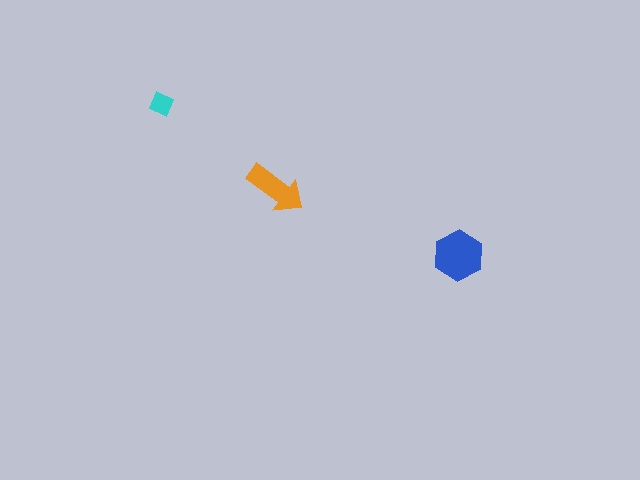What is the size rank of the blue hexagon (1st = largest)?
1st.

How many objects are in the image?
There are 3 objects in the image.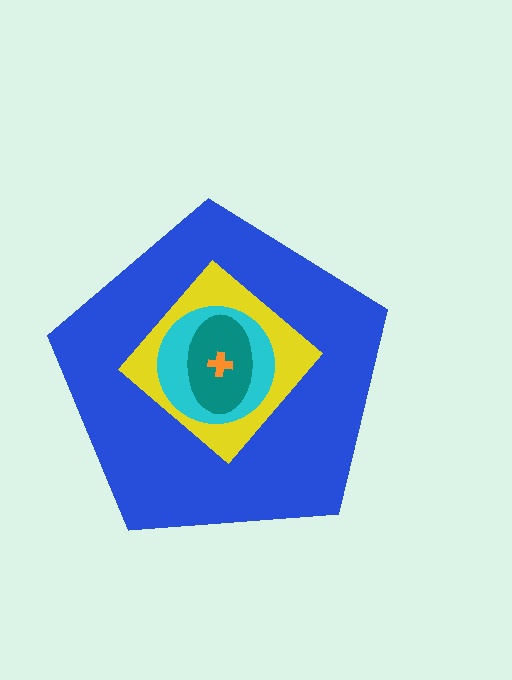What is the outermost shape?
The blue pentagon.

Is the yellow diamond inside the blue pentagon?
Yes.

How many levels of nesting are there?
5.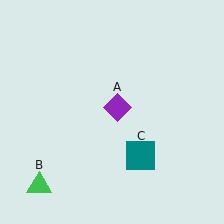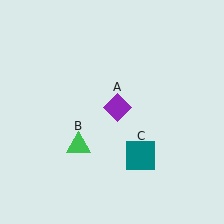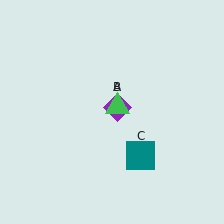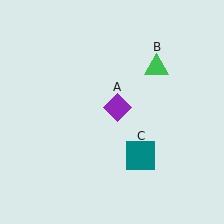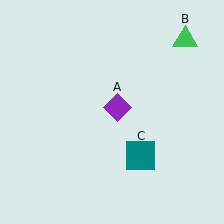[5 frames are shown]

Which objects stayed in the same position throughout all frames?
Purple diamond (object A) and teal square (object C) remained stationary.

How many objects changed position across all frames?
1 object changed position: green triangle (object B).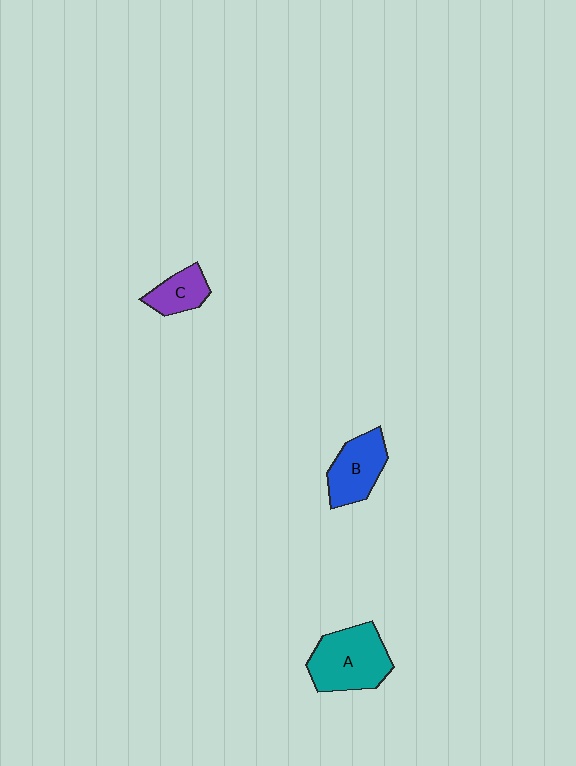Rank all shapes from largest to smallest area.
From largest to smallest: A (teal), B (blue), C (purple).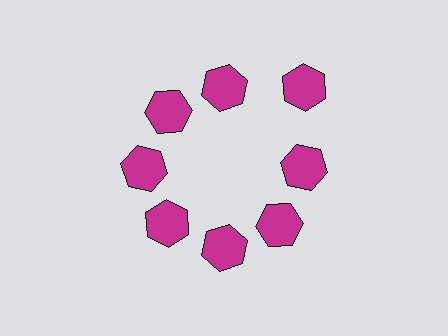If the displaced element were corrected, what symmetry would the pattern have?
It would have 8-fold rotational symmetry — the pattern would map onto itself every 45 degrees.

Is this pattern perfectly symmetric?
No. The 8 magenta hexagons are arranged in a ring, but one element near the 2 o'clock position is pushed outward from the center, breaking the 8-fold rotational symmetry.